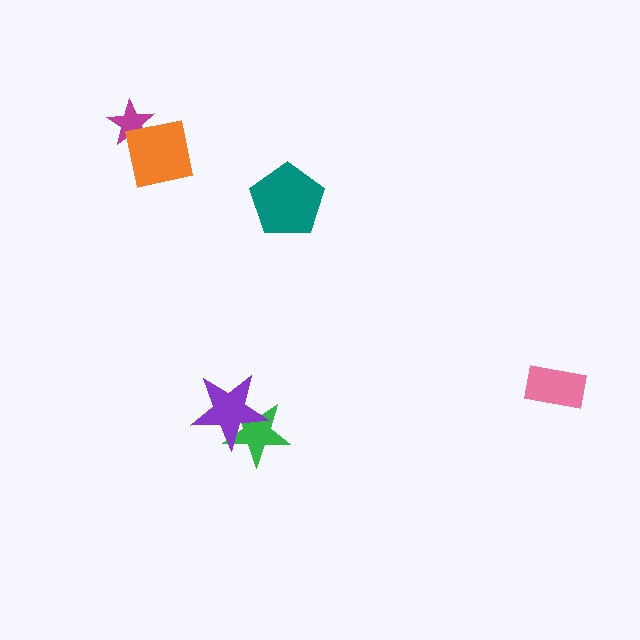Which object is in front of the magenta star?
The orange square is in front of the magenta star.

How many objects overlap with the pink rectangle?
0 objects overlap with the pink rectangle.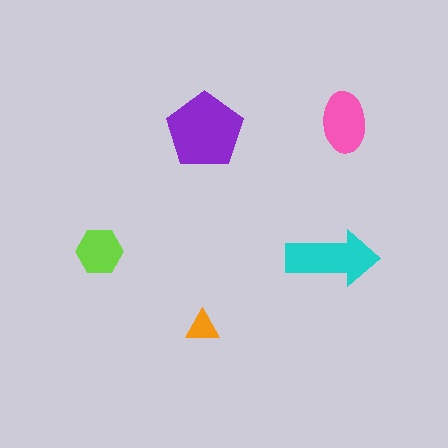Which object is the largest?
The purple pentagon.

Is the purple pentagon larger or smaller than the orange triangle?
Larger.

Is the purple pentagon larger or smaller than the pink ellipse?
Larger.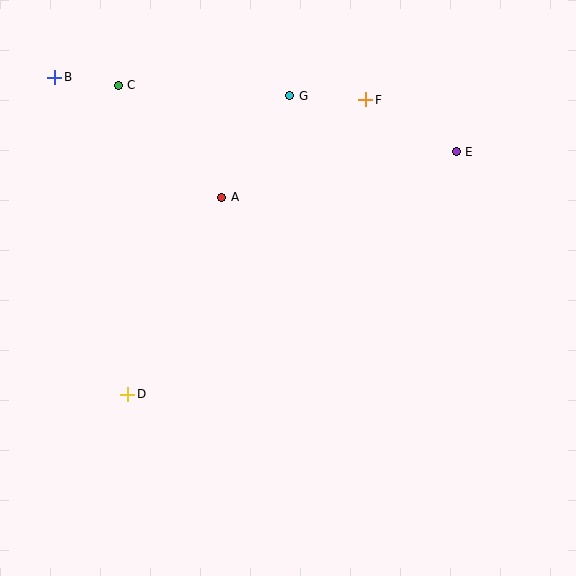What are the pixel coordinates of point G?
Point G is at (290, 96).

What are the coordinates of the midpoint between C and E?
The midpoint between C and E is at (287, 119).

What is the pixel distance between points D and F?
The distance between D and F is 379 pixels.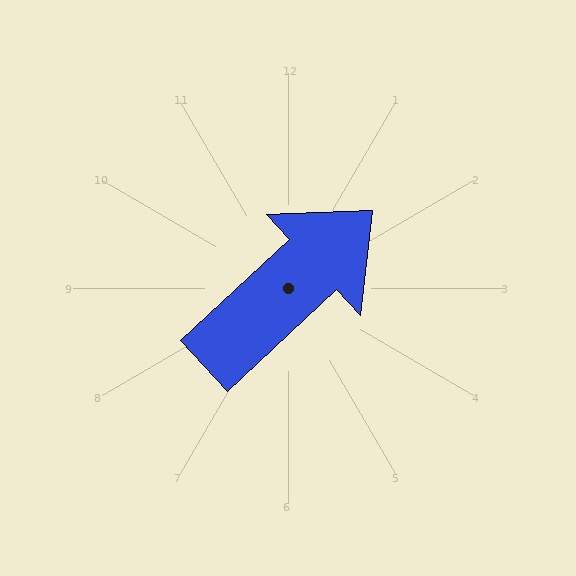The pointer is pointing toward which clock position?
Roughly 2 o'clock.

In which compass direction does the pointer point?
Northeast.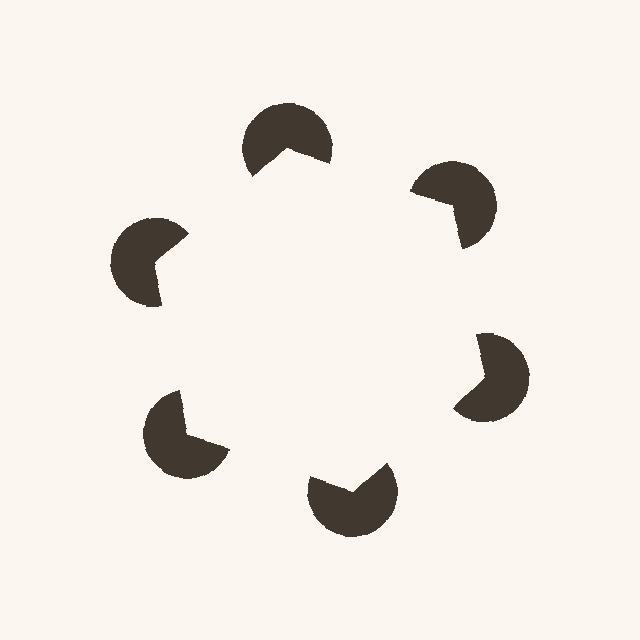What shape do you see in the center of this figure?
An illusory hexagon — its edges are inferred from the aligned wedge cuts in the pac-man discs, not physically drawn.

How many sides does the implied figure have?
6 sides.